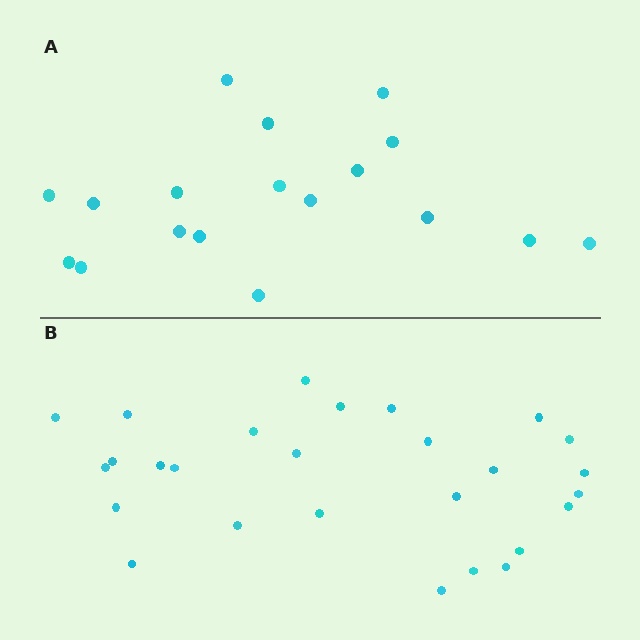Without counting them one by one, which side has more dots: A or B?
Region B (the bottom region) has more dots.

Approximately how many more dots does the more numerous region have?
Region B has roughly 8 or so more dots than region A.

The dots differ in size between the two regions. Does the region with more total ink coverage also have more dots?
No. Region A has more total ink coverage because its dots are larger, but region B actually contains more individual dots. Total area can be misleading — the number of items is what matters here.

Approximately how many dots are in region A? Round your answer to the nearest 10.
About 20 dots. (The exact count is 18, which rounds to 20.)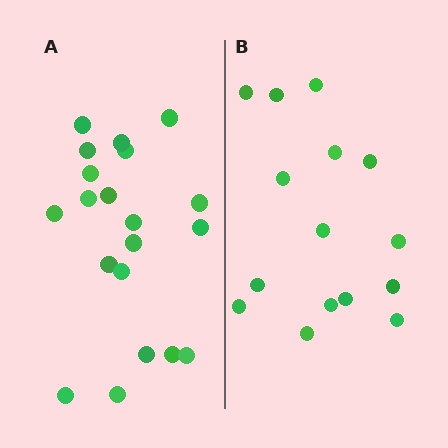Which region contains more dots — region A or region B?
Region A (the left region) has more dots.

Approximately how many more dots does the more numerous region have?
Region A has about 5 more dots than region B.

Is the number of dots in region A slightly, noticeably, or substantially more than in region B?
Region A has noticeably more, but not dramatically so. The ratio is roughly 1.3 to 1.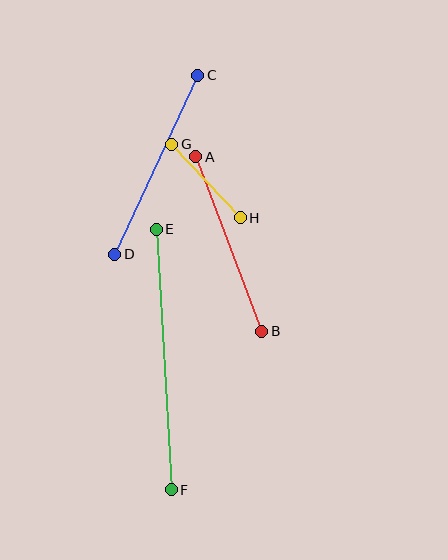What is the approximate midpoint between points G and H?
The midpoint is at approximately (206, 181) pixels.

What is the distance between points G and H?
The distance is approximately 101 pixels.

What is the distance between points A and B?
The distance is approximately 187 pixels.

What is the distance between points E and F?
The distance is approximately 261 pixels.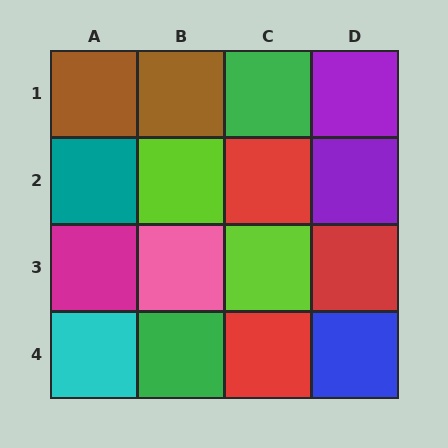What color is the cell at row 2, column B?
Lime.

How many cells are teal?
1 cell is teal.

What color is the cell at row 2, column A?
Teal.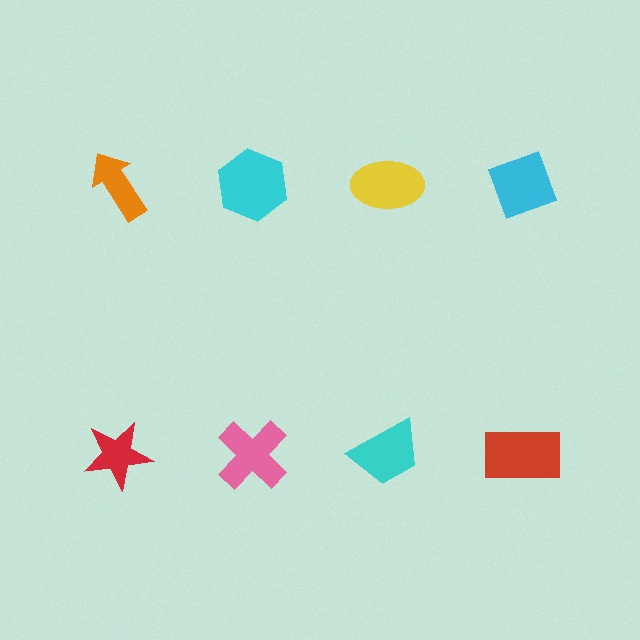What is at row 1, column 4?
A cyan diamond.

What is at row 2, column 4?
A red rectangle.